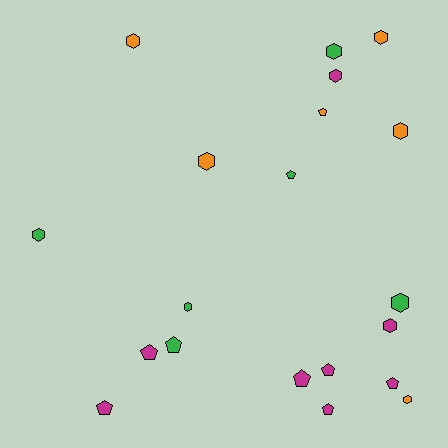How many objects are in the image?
There are 20 objects.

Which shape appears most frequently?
Hexagon, with 11 objects.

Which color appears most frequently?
Magenta, with 8 objects.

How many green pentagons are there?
There are 2 green pentagons.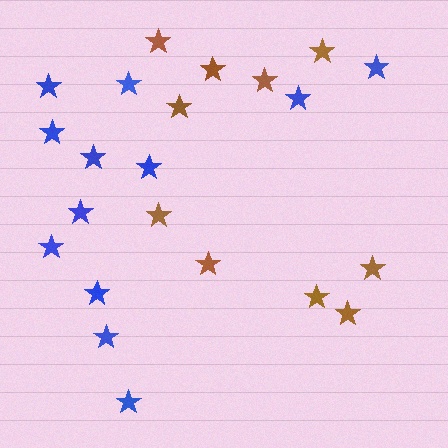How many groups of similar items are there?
There are 2 groups: one group of brown stars (10) and one group of blue stars (12).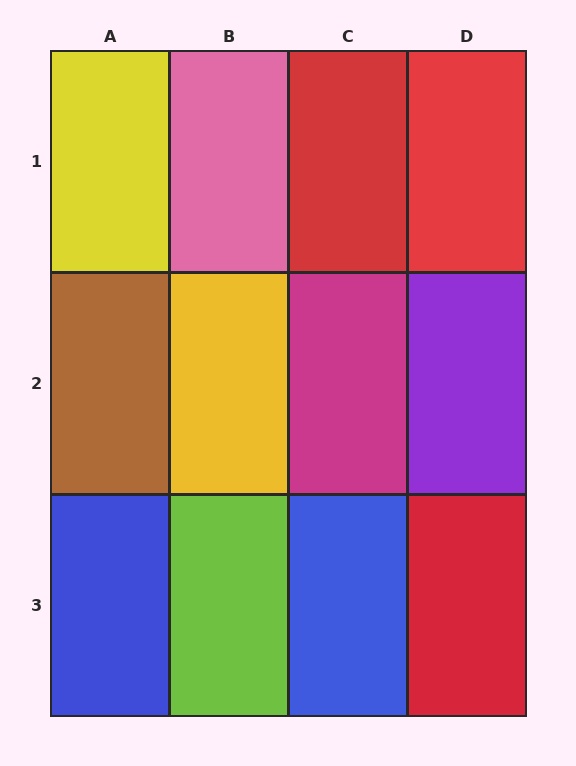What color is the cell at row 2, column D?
Purple.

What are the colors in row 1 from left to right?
Yellow, pink, red, red.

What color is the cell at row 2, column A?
Brown.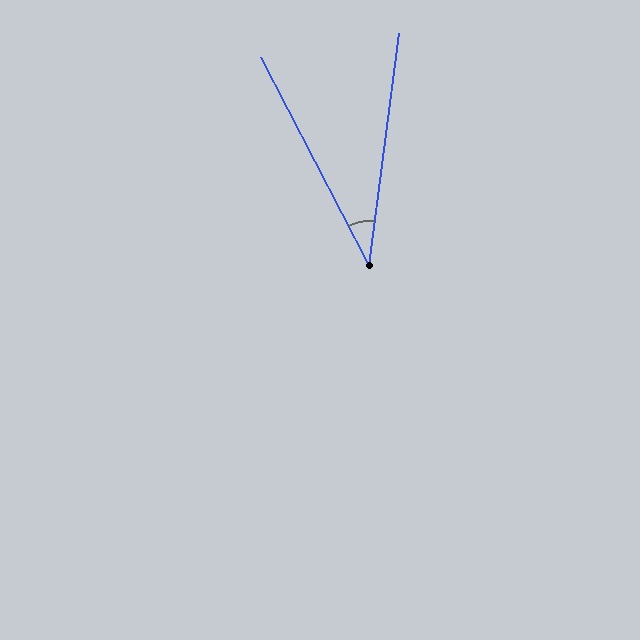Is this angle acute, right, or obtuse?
It is acute.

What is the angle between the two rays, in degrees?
Approximately 35 degrees.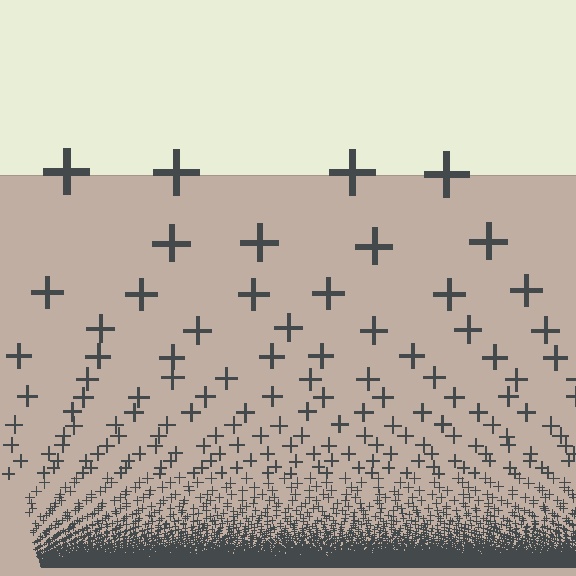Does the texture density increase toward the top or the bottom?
Density increases toward the bottom.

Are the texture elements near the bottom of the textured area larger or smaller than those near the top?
Smaller. The gradient is inverted — elements near the bottom are smaller and denser.